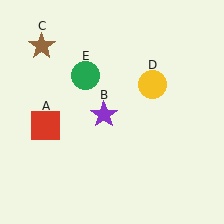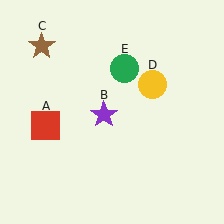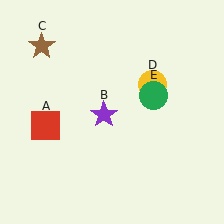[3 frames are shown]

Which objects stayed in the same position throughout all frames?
Red square (object A) and purple star (object B) and brown star (object C) and yellow circle (object D) remained stationary.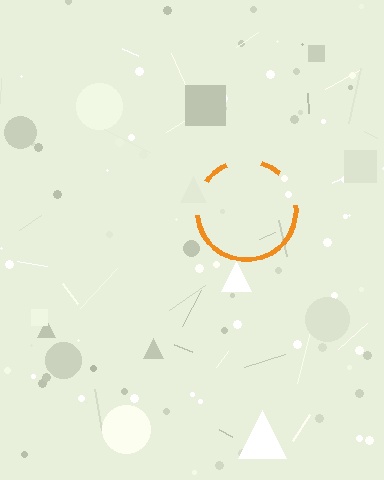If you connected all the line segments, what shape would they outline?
They would outline a circle.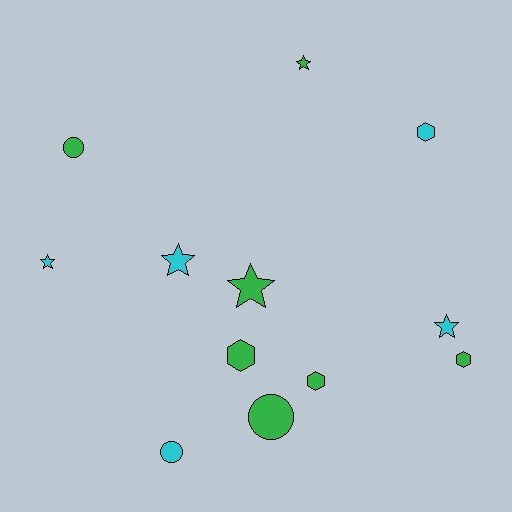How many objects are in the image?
There are 12 objects.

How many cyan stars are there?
There are 3 cyan stars.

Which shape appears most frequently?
Star, with 5 objects.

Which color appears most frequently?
Green, with 7 objects.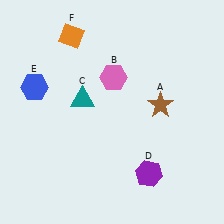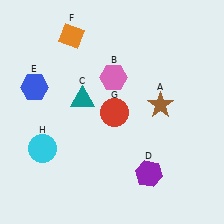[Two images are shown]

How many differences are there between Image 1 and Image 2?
There are 2 differences between the two images.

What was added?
A red circle (G), a cyan circle (H) were added in Image 2.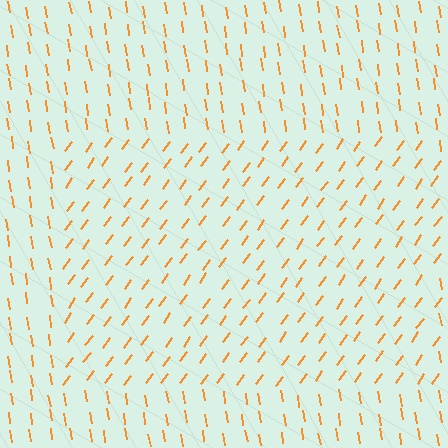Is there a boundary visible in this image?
Yes, there is a texture boundary formed by a change in line orientation.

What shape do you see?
I see a rectangle.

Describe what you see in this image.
The image is filled with small orange line segments. A rectangle region in the image has lines oriented differently from the surrounding lines, creating a visible texture boundary.